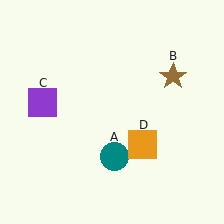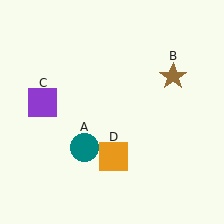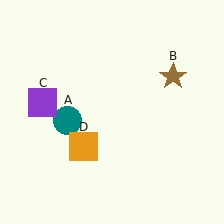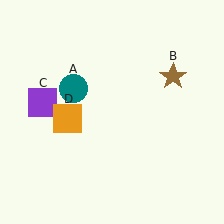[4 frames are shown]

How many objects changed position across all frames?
2 objects changed position: teal circle (object A), orange square (object D).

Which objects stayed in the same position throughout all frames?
Brown star (object B) and purple square (object C) remained stationary.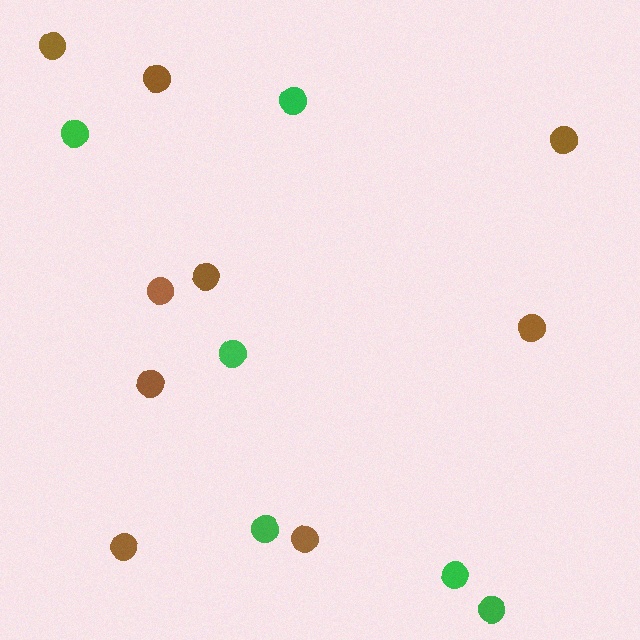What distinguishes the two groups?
There are 2 groups: one group of green circles (6) and one group of brown circles (9).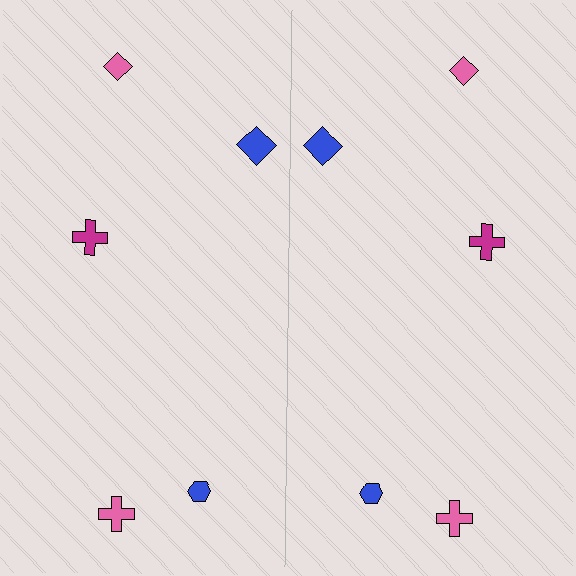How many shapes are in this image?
There are 10 shapes in this image.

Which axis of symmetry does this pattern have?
The pattern has a vertical axis of symmetry running through the center of the image.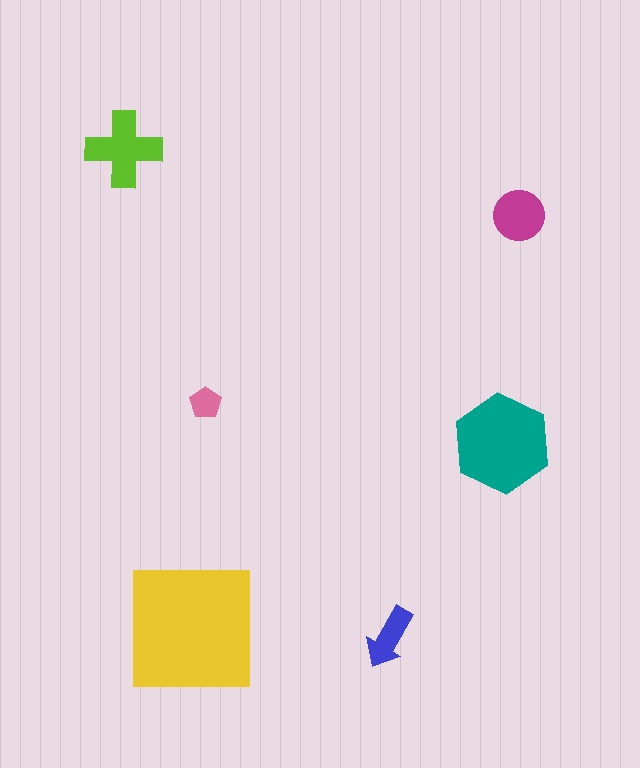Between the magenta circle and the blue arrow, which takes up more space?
The magenta circle.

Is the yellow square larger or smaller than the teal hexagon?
Larger.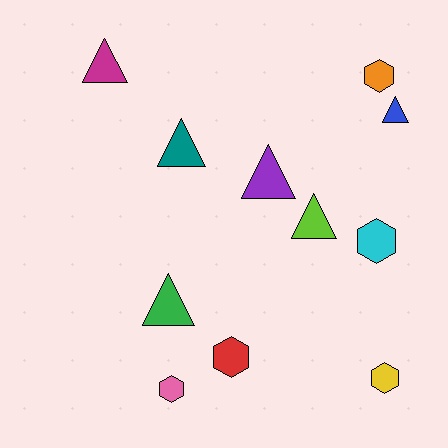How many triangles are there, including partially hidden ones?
There are 6 triangles.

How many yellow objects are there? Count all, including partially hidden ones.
There is 1 yellow object.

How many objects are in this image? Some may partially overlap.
There are 11 objects.